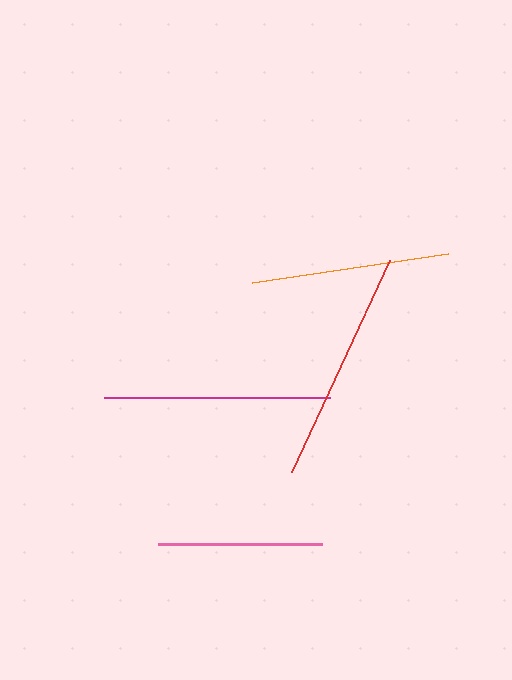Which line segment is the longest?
The red line is the longest at approximately 233 pixels.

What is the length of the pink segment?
The pink segment is approximately 164 pixels long.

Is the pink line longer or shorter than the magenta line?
The magenta line is longer than the pink line.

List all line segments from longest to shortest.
From longest to shortest: red, magenta, orange, pink.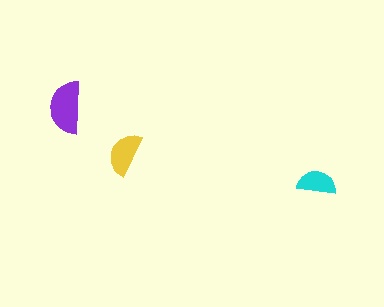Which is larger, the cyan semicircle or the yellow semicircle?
The yellow one.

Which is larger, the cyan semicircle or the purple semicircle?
The purple one.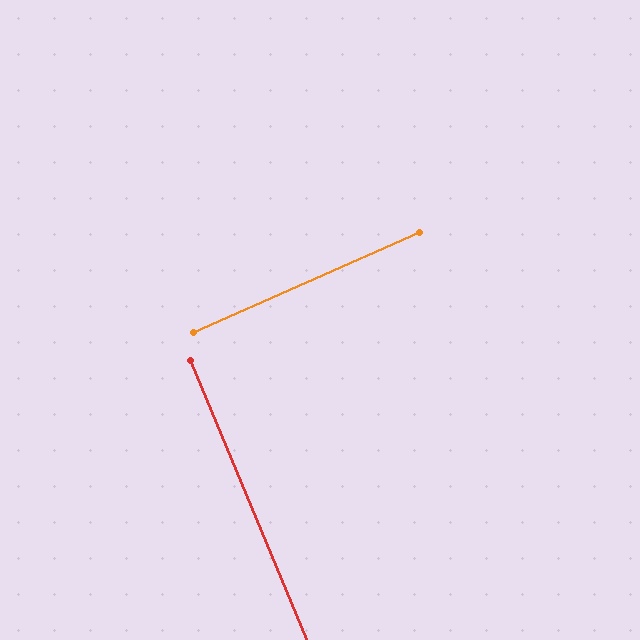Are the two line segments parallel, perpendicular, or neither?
Perpendicular — they meet at approximately 89°.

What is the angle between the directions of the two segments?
Approximately 89 degrees.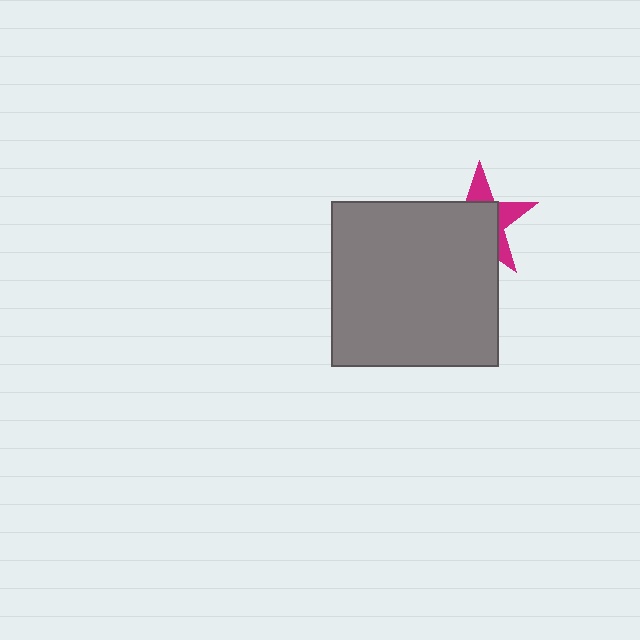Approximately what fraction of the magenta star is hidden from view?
Roughly 65% of the magenta star is hidden behind the gray rectangle.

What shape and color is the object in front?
The object in front is a gray rectangle.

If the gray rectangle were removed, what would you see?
You would see the complete magenta star.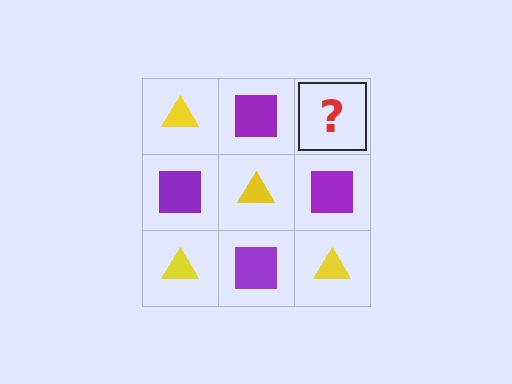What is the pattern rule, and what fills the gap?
The rule is that it alternates yellow triangle and purple square in a checkerboard pattern. The gap should be filled with a yellow triangle.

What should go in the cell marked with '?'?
The missing cell should contain a yellow triangle.